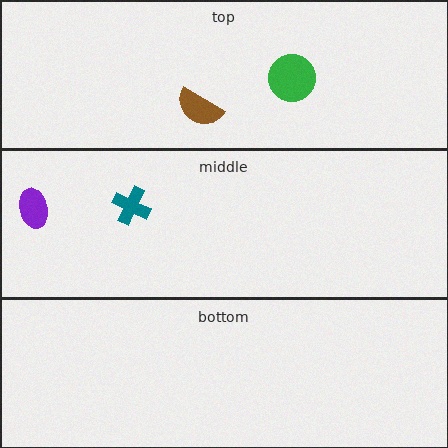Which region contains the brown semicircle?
The top region.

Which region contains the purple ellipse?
The middle region.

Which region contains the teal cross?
The middle region.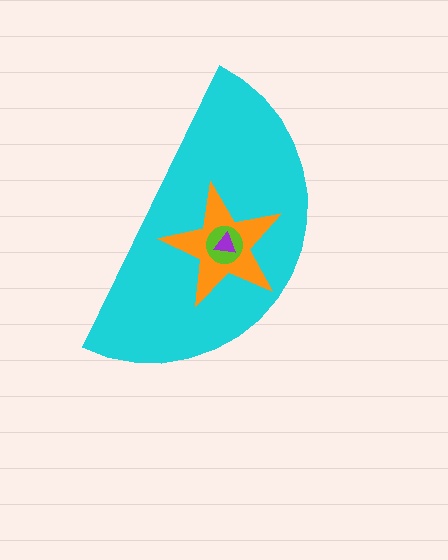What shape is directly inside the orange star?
The lime circle.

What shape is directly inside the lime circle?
The purple triangle.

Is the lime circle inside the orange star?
Yes.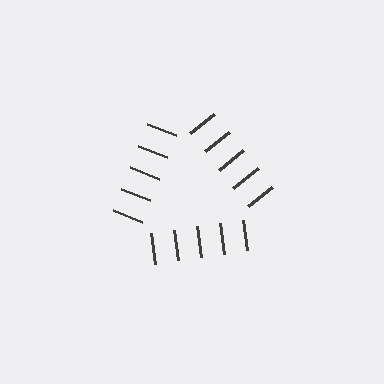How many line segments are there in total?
15 — 5 along each of the 3 edges.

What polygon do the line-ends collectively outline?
An illusory triangle — the line segments terminate on its edges but no continuous stroke is drawn.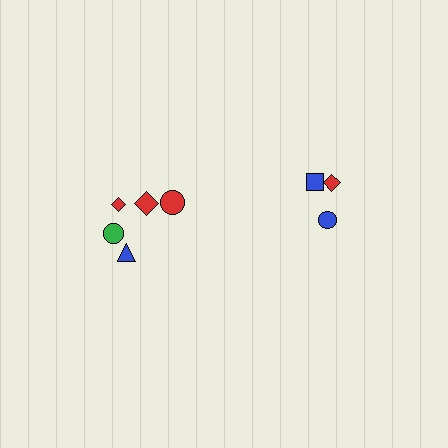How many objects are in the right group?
There are 3 objects.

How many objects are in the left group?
There are 5 objects.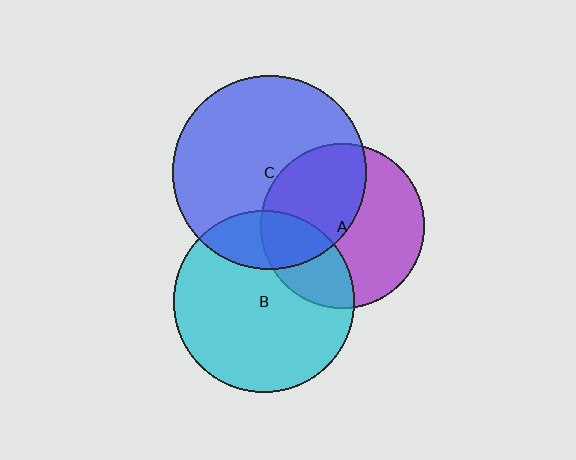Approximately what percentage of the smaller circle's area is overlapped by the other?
Approximately 30%.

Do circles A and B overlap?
Yes.